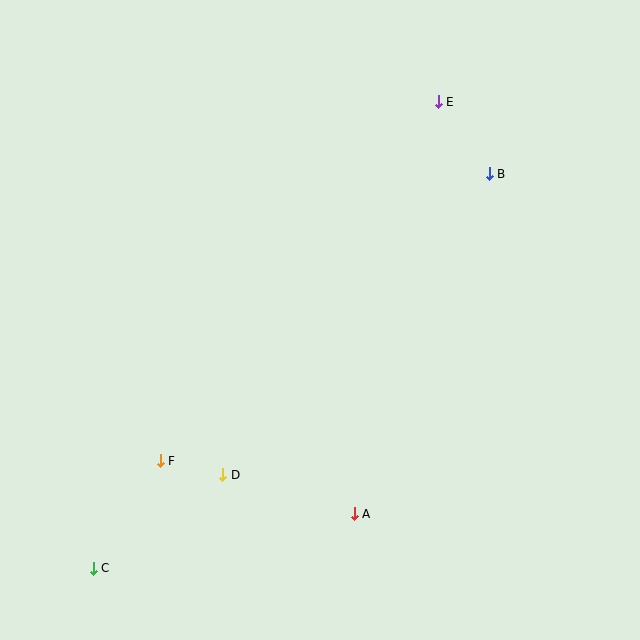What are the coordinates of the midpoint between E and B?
The midpoint between E and B is at (464, 138).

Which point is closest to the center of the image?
Point D at (223, 475) is closest to the center.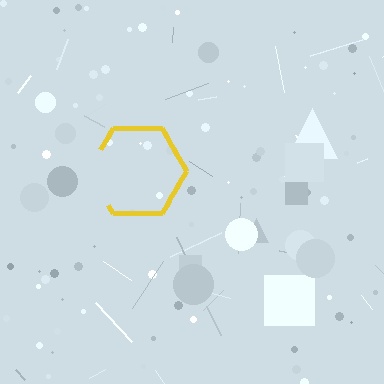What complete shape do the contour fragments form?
The contour fragments form a hexagon.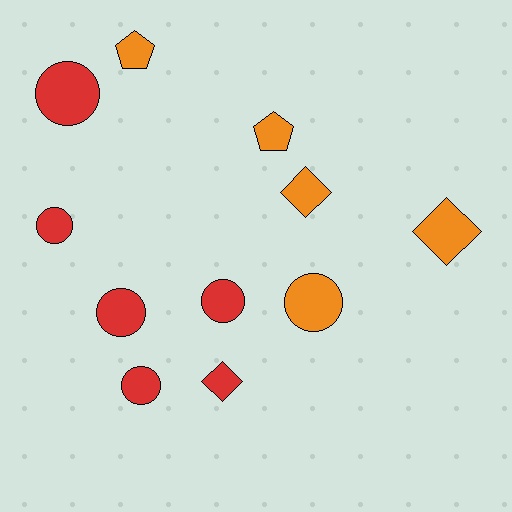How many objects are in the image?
There are 11 objects.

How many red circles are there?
There are 5 red circles.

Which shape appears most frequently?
Circle, with 6 objects.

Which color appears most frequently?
Red, with 6 objects.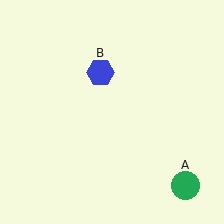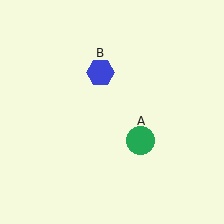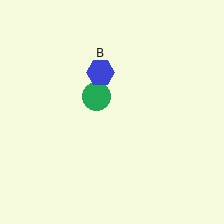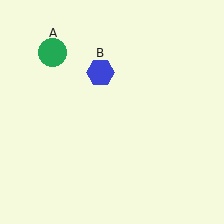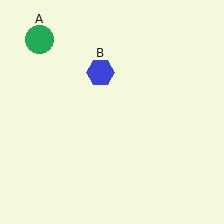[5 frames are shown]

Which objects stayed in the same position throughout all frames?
Blue hexagon (object B) remained stationary.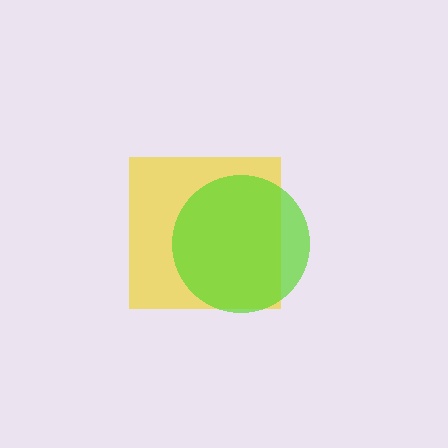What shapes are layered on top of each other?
The layered shapes are: a yellow square, a lime circle.